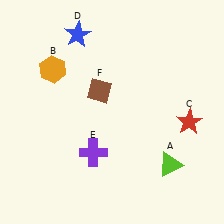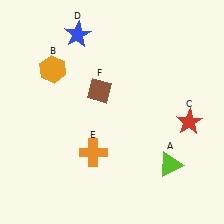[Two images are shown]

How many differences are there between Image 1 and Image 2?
There is 1 difference between the two images.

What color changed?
The cross (E) changed from purple in Image 1 to orange in Image 2.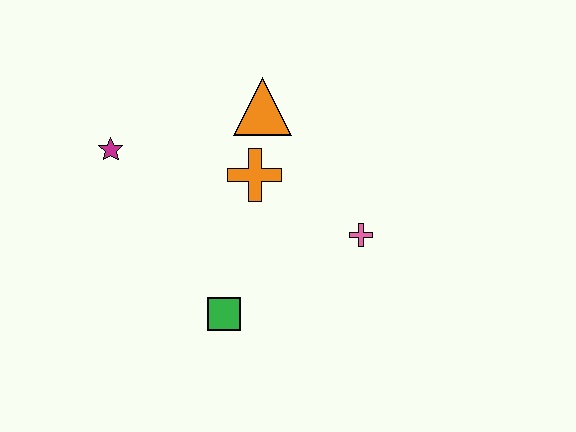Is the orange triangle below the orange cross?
No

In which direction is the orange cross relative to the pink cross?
The orange cross is to the left of the pink cross.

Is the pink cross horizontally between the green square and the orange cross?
No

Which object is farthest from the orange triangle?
The green square is farthest from the orange triangle.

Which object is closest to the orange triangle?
The orange cross is closest to the orange triangle.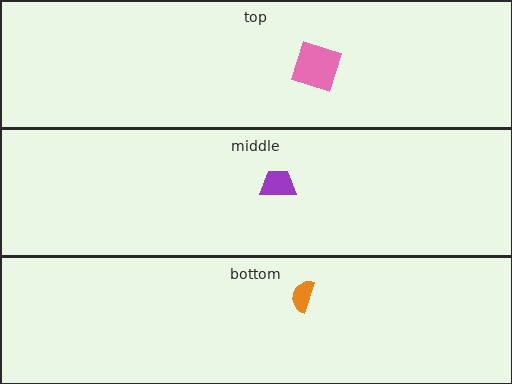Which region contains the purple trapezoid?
The middle region.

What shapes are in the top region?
The pink square.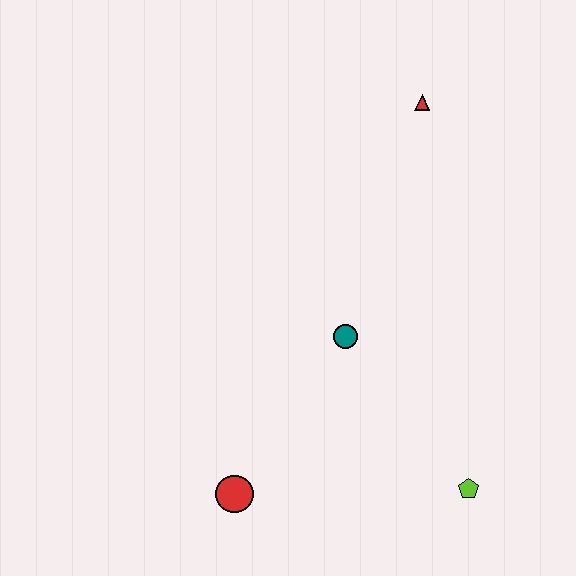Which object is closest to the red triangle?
The teal circle is closest to the red triangle.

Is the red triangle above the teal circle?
Yes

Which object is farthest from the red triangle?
The red circle is farthest from the red triangle.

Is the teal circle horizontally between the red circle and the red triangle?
Yes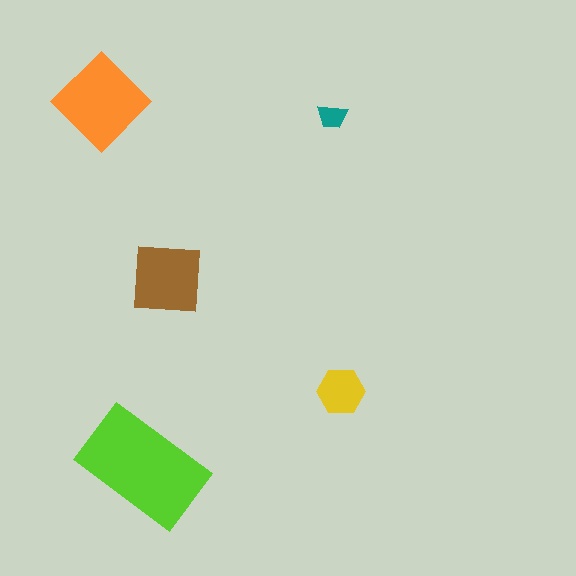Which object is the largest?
The lime rectangle.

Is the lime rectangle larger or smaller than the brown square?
Larger.